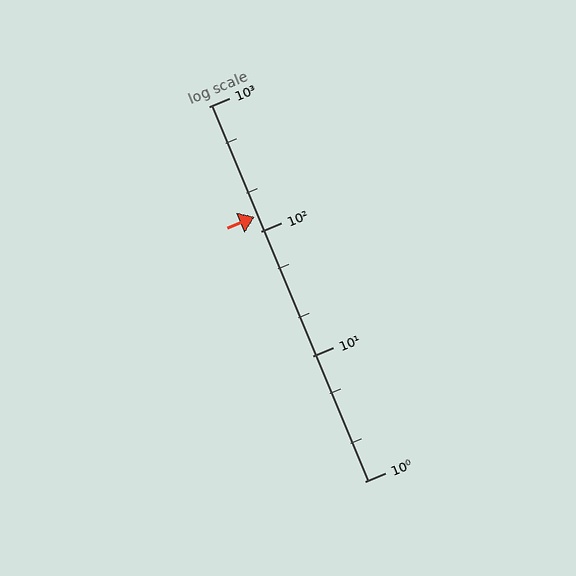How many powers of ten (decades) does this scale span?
The scale spans 3 decades, from 1 to 1000.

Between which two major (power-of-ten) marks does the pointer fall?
The pointer is between 100 and 1000.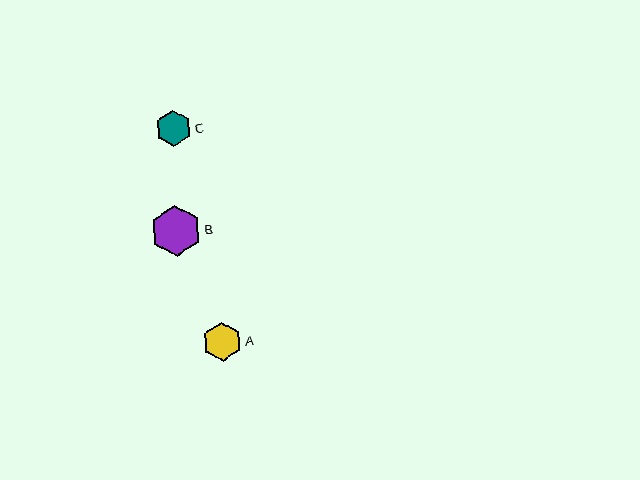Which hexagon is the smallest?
Hexagon C is the smallest with a size of approximately 37 pixels.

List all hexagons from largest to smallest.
From largest to smallest: B, A, C.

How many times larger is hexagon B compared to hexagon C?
Hexagon B is approximately 1.4 times the size of hexagon C.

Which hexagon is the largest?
Hexagon B is the largest with a size of approximately 51 pixels.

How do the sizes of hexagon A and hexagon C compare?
Hexagon A and hexagon C are approximately the same size.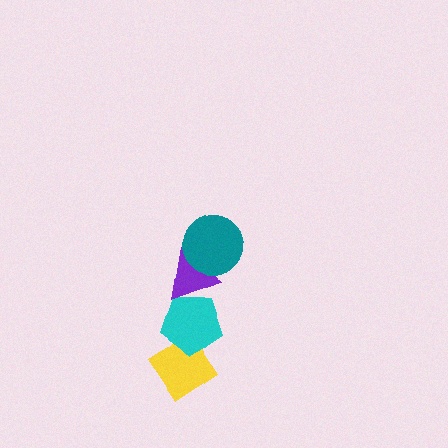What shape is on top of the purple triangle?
The teal circle is on top of the purple triangle.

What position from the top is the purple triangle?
The purple triangle is 2nd from the top.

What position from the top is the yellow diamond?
The yellow diamond is 4th from the top.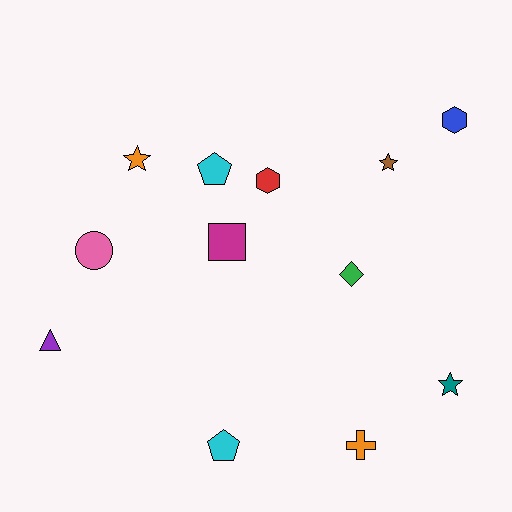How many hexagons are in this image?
There are 2 hexagons.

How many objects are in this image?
There are 12 objects.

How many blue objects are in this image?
There is 1 blue object.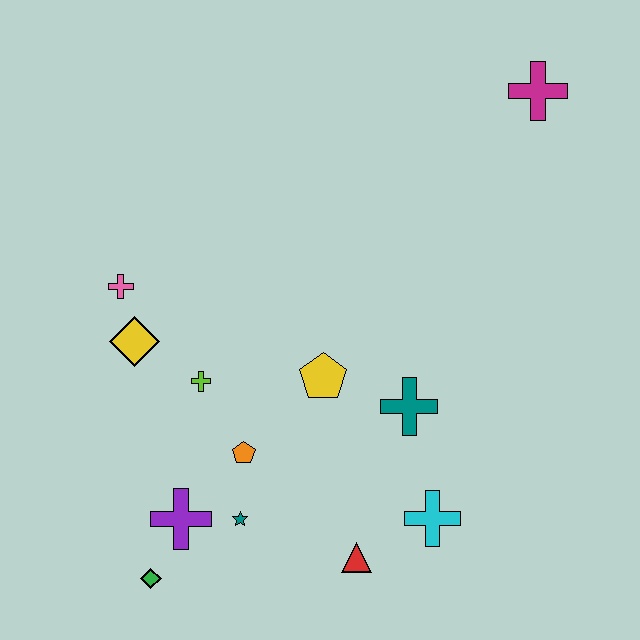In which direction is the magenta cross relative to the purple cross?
The magenta cross is above the purple cross.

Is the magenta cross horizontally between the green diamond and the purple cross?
No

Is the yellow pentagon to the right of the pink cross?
Yes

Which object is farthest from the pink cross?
The magenta cross is farthest from the pink cross.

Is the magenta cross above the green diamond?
Yes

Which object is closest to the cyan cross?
The red triangle is closest to the cyan cross.